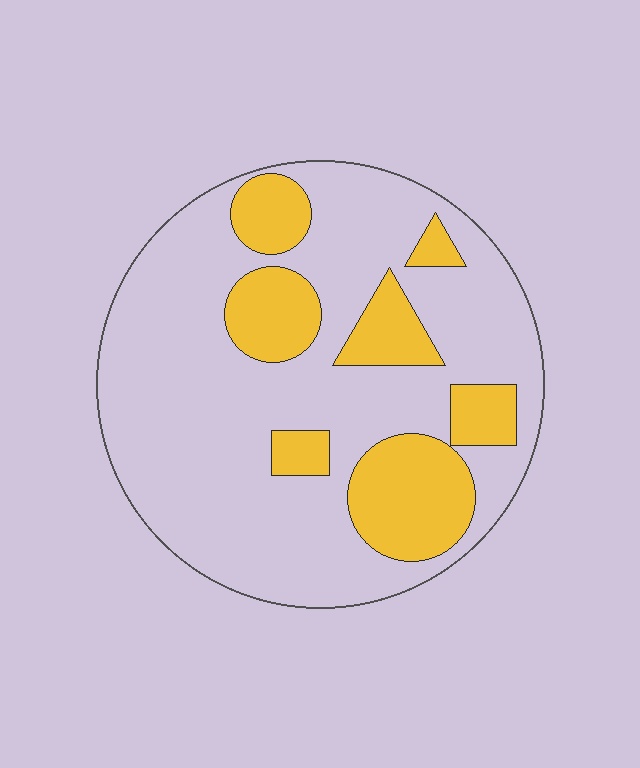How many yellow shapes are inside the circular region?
7.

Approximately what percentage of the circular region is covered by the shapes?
Approximately 25%.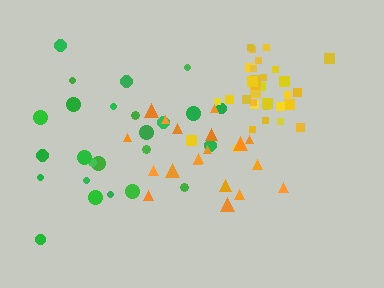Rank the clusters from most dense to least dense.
yellow, orange, green.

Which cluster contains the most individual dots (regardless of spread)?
Yellow (32).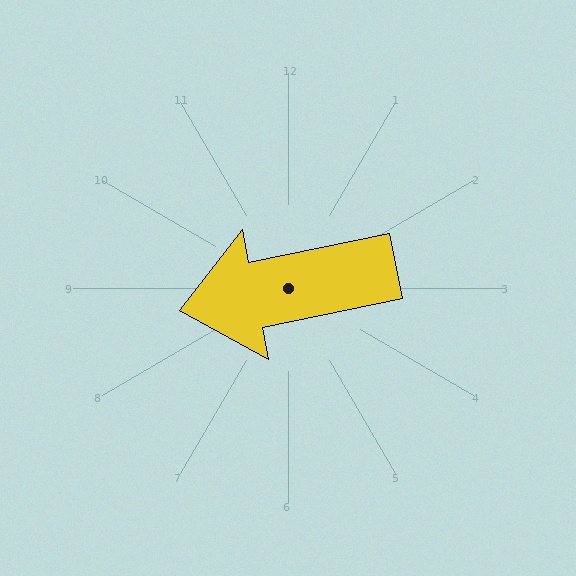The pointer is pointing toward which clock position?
Roughly 9 o'clock.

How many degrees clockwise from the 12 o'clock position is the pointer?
Approximately 258 degrees.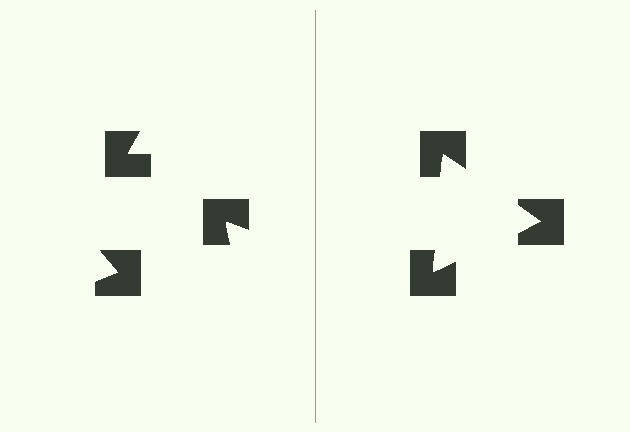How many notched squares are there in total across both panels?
6 — 3 on each side.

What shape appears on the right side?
An illusory triangle.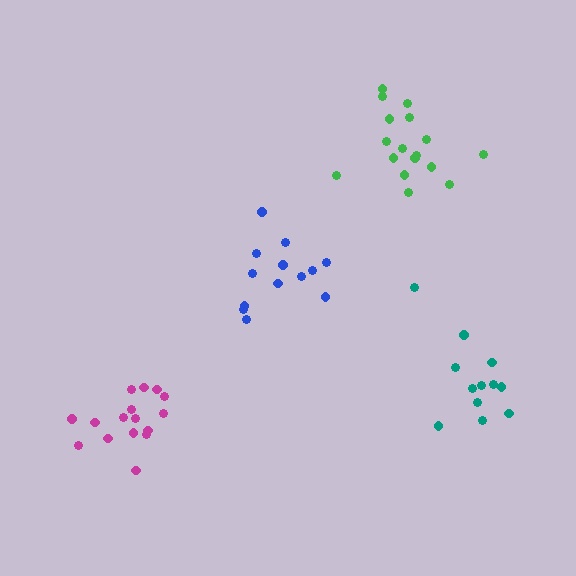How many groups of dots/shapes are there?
There are 4 groups.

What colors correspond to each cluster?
The clusters are colored: green, blue, teal, magenta.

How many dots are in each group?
Group 1: 17 dots, Group 2: 13 dots, Group 3: 12 dots, Group 4: 16 dots (58 total).